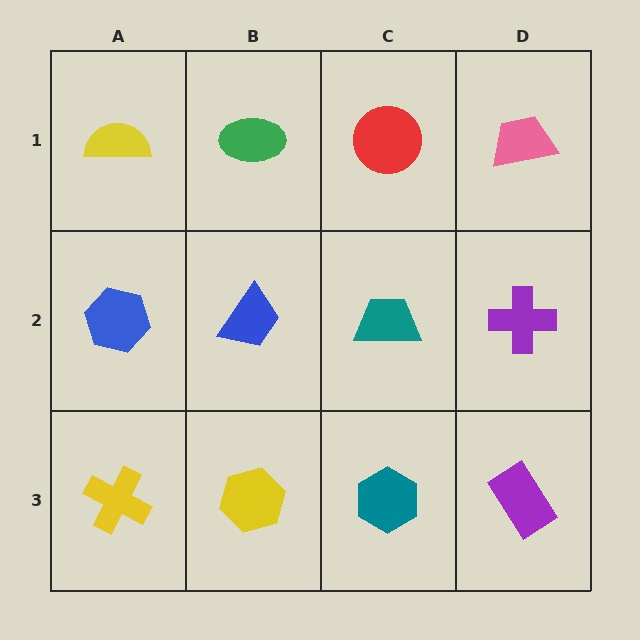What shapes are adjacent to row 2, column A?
A yellow semicircle (row 1, column A), a yellow cross (row 3, column A), a blue trapezoid (row 2, column B).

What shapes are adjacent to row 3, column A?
A blue hexagon (row 2, column A), a yellow hexagon (row 3, column B).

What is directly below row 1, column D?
A purple cross.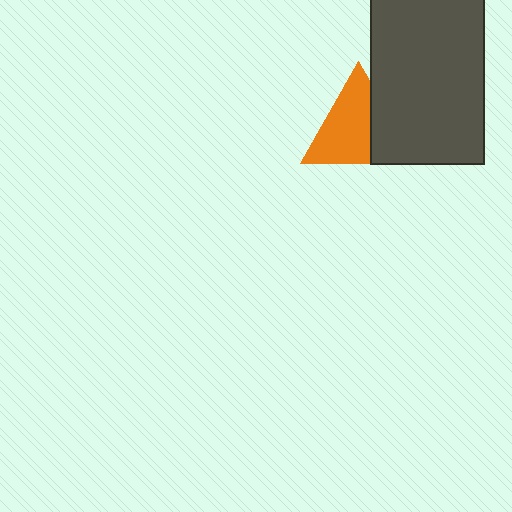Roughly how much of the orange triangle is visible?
Most of it is visible (roughly 67%).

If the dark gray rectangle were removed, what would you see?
You would see the complete orange triangle.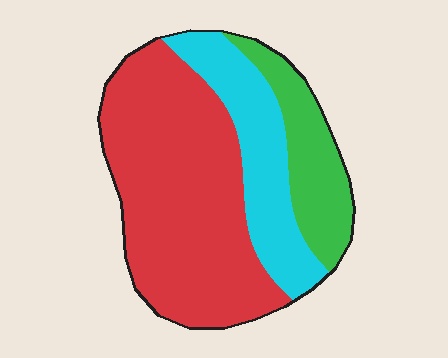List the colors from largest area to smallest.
From largest to smallest: red, cyan, green.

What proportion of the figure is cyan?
Cyan covers roughly 25% of the figure.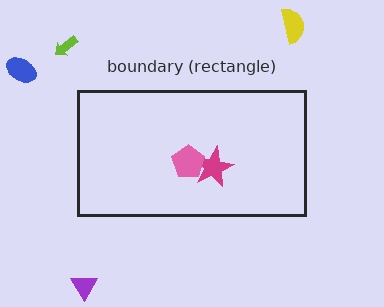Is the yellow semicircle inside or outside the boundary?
Outside.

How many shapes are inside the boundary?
2 inside, 4 outside.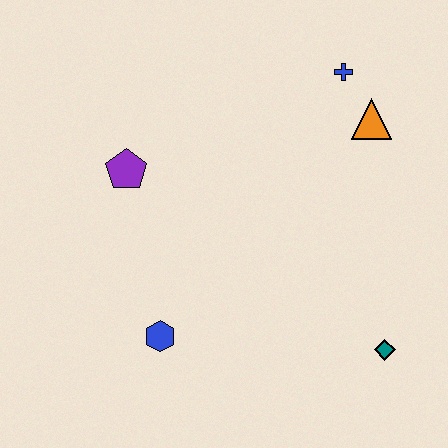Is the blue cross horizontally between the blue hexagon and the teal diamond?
Yes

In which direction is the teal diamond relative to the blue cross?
The teal diamond is below the blue cross.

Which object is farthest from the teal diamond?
The purple pentagon is farthest from the teal diamond.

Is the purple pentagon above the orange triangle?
No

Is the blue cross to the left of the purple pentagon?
No